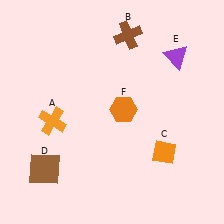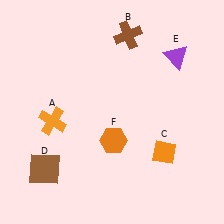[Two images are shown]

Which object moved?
The orange hexagon (F) moved down.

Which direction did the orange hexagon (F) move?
The orange hexagon (F) moved down.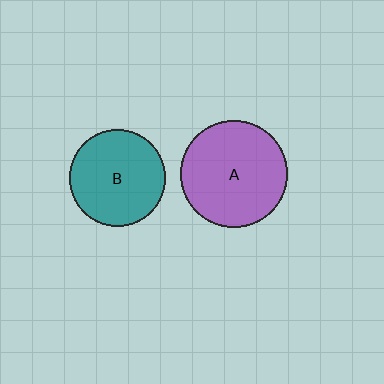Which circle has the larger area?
Circle A (purple).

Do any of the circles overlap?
No, none of the circles overlap.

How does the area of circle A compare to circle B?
Approximately 1.2 times.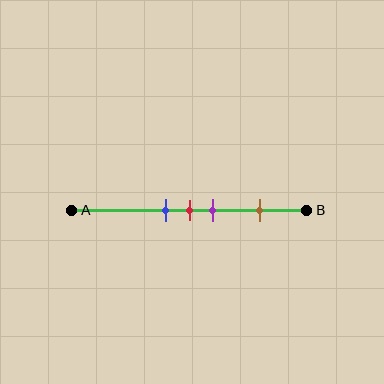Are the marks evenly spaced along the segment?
No, the marks are not evenly spaced.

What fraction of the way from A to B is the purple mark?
The purple mark is approximately 60% (0.6) of the way from A to B.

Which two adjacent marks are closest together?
The blue and red marks are the closest adjacent pair.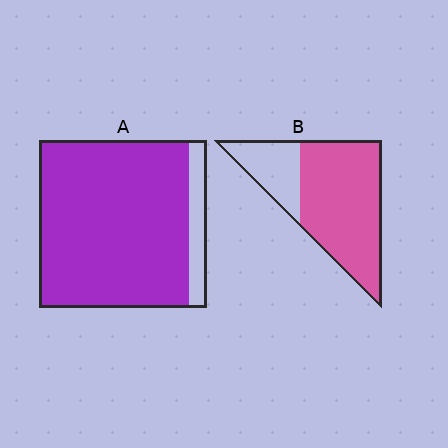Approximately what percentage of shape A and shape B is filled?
A is approximately 90% and B is approximately 75%.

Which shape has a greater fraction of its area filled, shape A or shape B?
Shape A.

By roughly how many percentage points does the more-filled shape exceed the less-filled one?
By roughly 15 percentage points (A over B).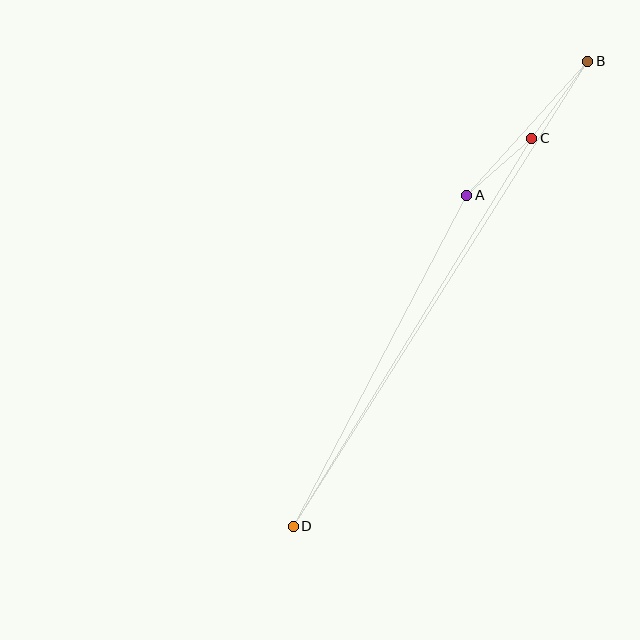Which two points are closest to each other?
Points A and C are closest to each other.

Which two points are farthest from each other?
Points B and D are farthest from each other.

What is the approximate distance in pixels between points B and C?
The distance between B and C is approximately 95 pixels.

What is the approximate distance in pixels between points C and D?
The distance between C and D is approximately 456 pixels.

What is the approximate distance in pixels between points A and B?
The distance between A and B is approximately 181 pixels.